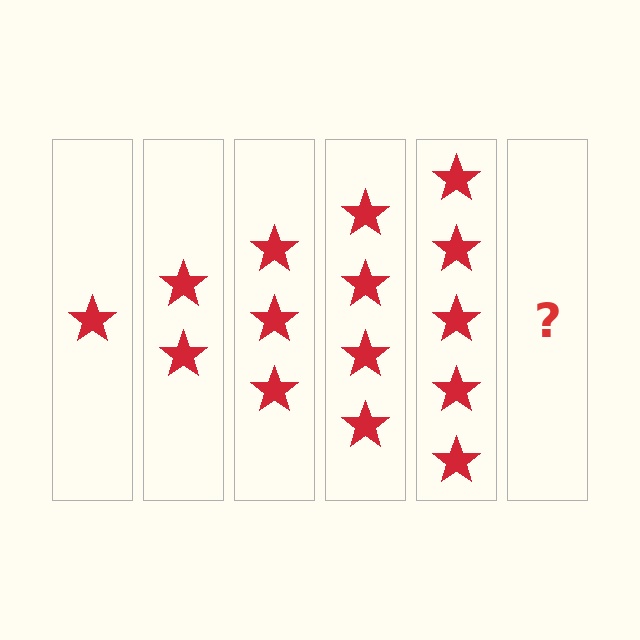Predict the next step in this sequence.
The next step is 6 stars.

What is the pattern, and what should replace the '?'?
The pattern is that each step adds one more star. The '?' should be 6 stars.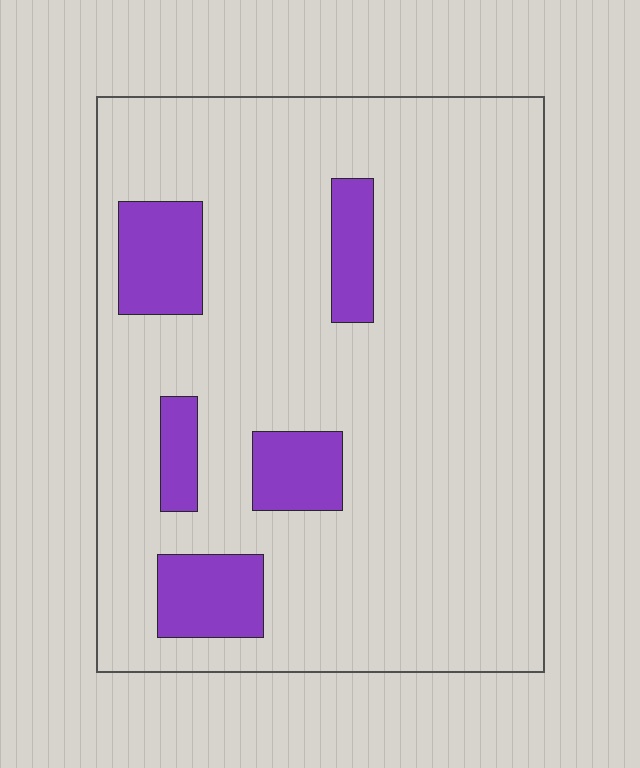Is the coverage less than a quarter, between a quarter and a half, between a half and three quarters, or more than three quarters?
Less than a quarter.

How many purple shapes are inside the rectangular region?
5.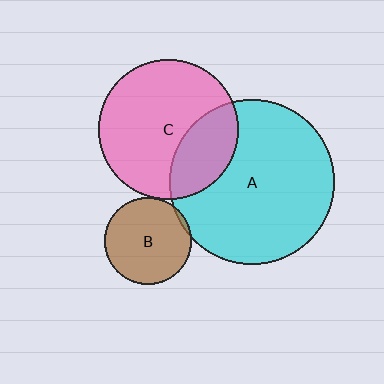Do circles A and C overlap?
Yes.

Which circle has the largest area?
Circle A (cyan).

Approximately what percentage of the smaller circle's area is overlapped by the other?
Approximately 30%.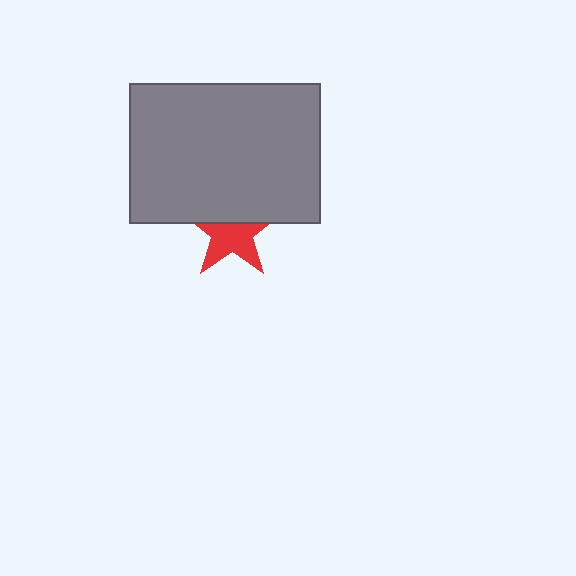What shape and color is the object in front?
The object in front is a gray rectangle.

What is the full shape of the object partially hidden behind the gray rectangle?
The partially hidden object is a red star.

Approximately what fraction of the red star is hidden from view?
Roughly 40% of the red star is hidden behind the gray rectangle.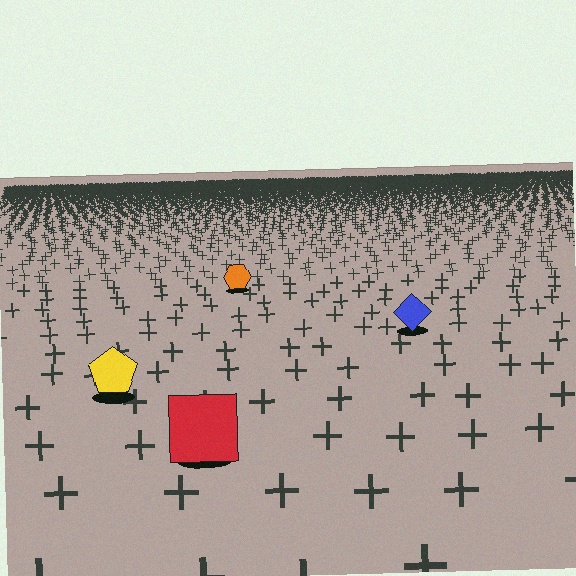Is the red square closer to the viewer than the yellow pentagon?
Yes. The red square is closer — you can tell from the texture gradient: the ground texture is coarser near it.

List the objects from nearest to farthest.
From nearest to farthest: the red square, the yellow pentagon, the blue diamond, the orange hexagon.